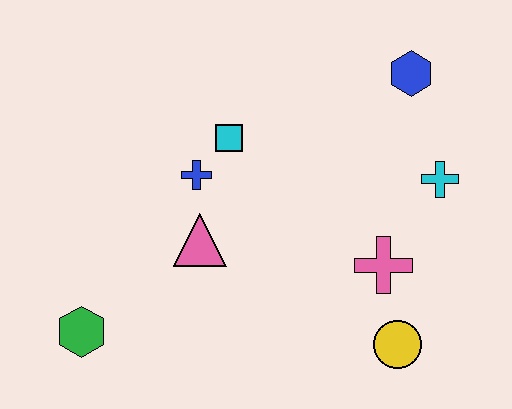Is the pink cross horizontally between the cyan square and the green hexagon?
No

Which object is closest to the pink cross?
The yellow circle is closest to the pink cross.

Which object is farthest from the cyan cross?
The green hexagon is farthest from the cyan cross.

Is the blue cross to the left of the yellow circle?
Yes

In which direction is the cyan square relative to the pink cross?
The cyan square is to the left of the pink cross.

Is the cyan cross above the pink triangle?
Yes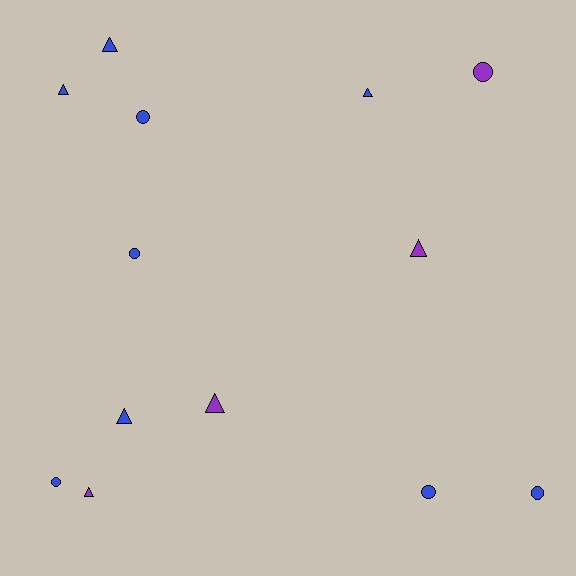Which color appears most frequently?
Blue, with 9 objects.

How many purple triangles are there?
There are 3 purple triangles.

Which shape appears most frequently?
Triangle, with 7 objects.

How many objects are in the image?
There are 13 objects.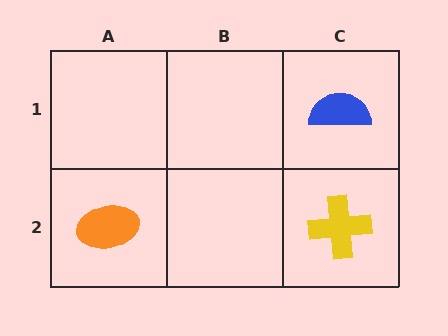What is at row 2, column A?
An orange ellipse.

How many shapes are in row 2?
2 shapes.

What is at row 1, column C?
A blue semicircle.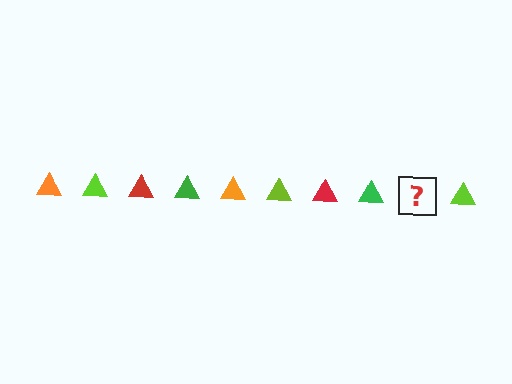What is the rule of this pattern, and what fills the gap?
The rule is that the pattern cycles through orange, lime, red, green triangles. The gap should be filled with an orange triangle.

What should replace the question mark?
The question mark should be replaced with an orange triangle.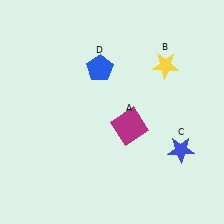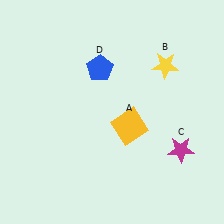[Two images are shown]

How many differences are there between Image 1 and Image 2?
There are 2 differences between the two images.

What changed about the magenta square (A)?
In Image 1, A is magenta. In Image 2, it changed to yellow.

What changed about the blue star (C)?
In Image 1, C is blue. In Image 2, it changed to magenta.